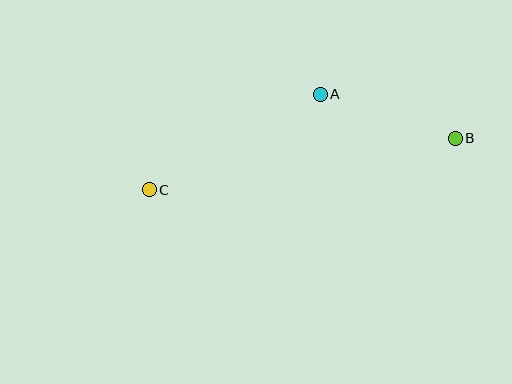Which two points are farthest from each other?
Points B and C are farthest from each other.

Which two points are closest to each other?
Points A and B are closest to each other.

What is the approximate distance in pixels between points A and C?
The distance between A and C is approximately 196 pixels.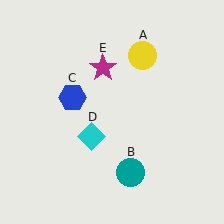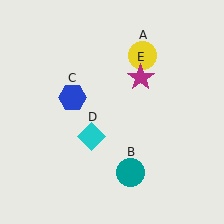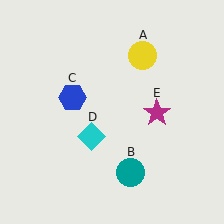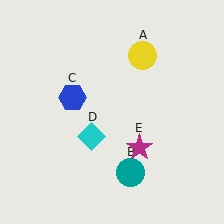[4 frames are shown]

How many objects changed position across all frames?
1 object changed position: magenta star (object E).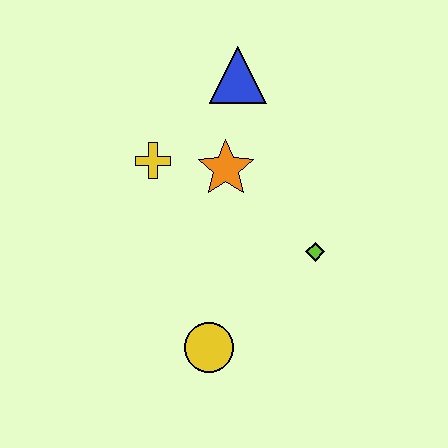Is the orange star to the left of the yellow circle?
No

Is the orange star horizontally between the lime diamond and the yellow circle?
Yes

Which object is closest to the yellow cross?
The orange star is closest to the yellow cross.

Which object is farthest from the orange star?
The yellow circle is farthest from the orange star.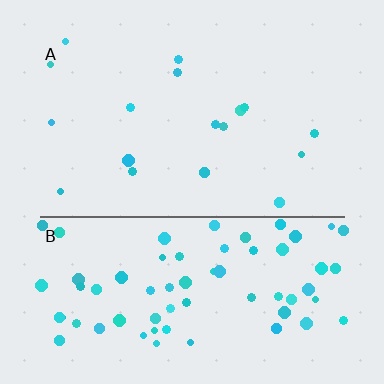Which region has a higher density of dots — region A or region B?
B (the bottom).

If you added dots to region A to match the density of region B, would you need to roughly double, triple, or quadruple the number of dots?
Approximately quadruple.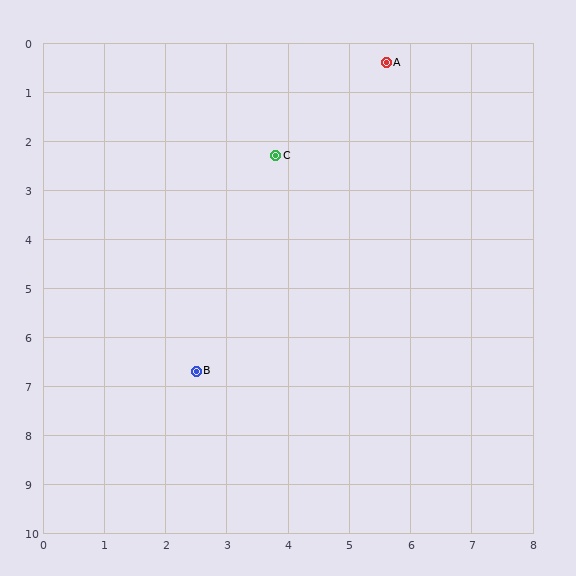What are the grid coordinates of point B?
Point B is at approximately (2.5, 6.7).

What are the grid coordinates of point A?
Point A is at approximately (5.6, 0.4).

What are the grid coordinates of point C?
Point C is at approximately (3.8, 2.3).